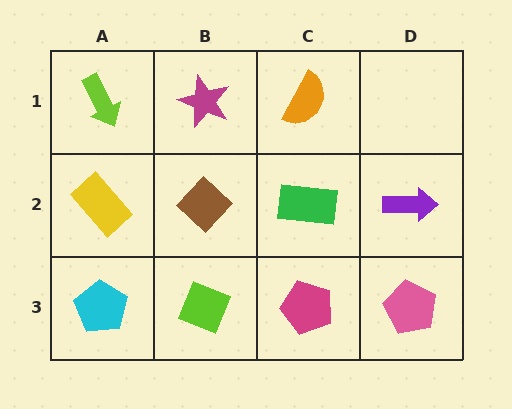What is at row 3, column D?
A pink pentagon.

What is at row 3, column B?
A lime diamond.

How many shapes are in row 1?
3 shapes.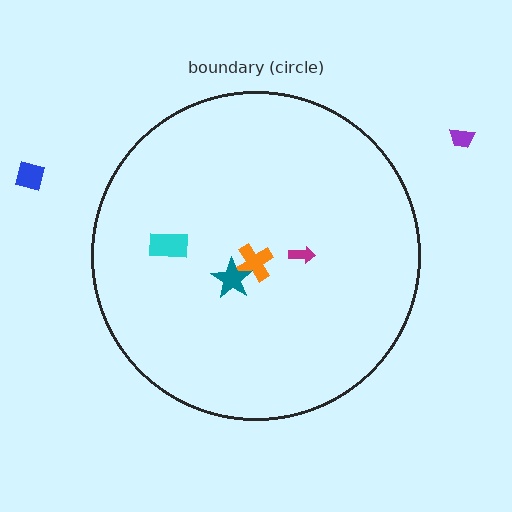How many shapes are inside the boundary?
4 inside, 2 outside.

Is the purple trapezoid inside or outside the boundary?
Outside.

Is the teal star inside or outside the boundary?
Inside.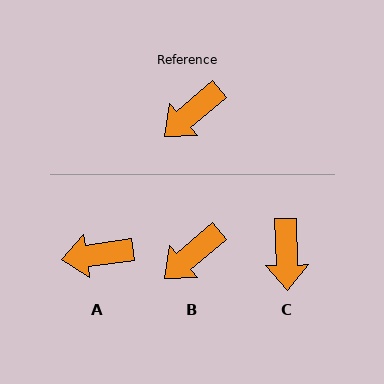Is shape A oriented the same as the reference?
No, it is off by about 33 degrees.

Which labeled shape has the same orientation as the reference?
B.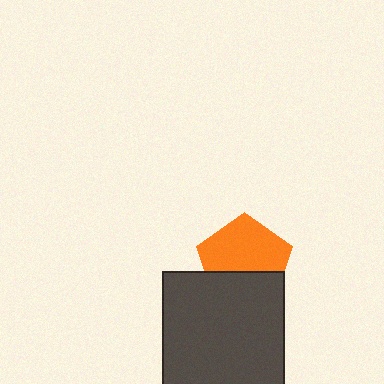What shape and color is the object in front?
The object in front is a dark gray square.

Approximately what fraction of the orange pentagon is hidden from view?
Roughly 36% of the orange pentagon is hidden behind the dark gray square.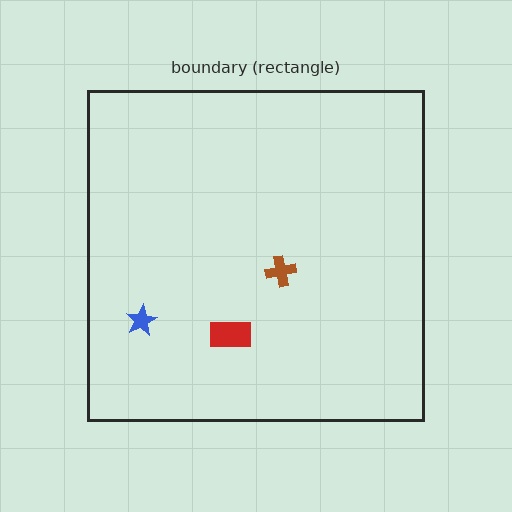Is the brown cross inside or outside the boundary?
Inside.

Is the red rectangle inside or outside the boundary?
Inside.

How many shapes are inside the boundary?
3 inside, 0 outside.